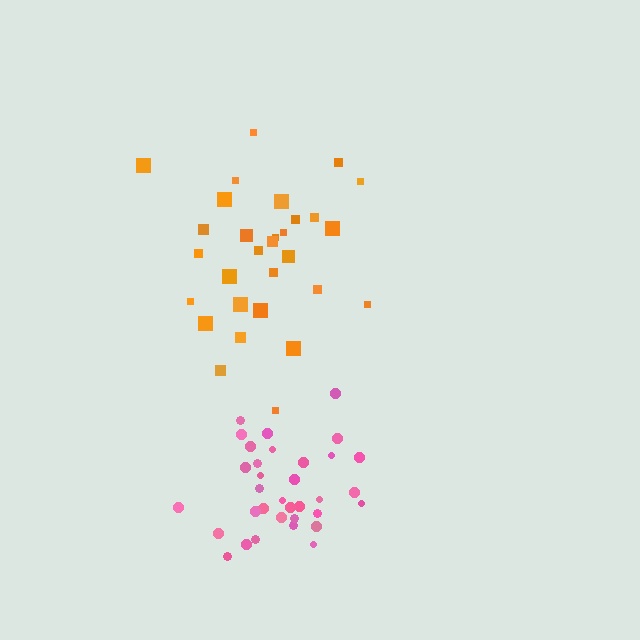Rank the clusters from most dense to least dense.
pink, orange.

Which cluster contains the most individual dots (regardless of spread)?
Pink (34).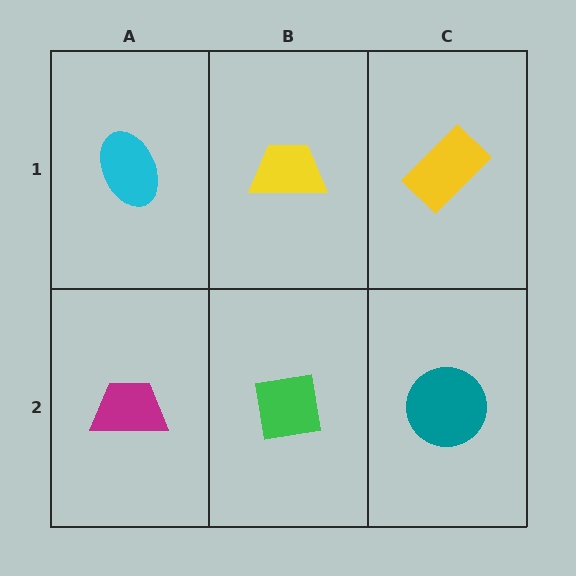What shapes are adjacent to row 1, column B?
A green square (row 2, column B), a cyan ellipse (row 1, column A), a yellow rectangle (row 1, column C).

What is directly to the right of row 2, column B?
A teal circle.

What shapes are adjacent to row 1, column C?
A teal circle (row 2, column C), a yellow trapezoid (row 1, column B).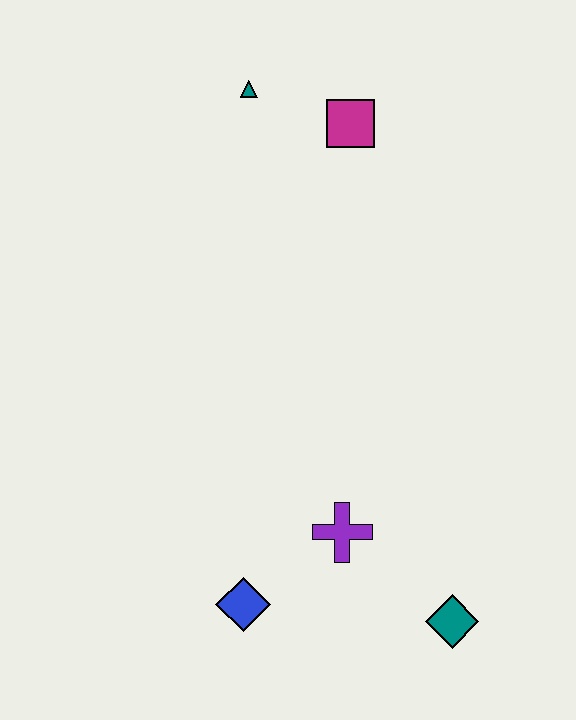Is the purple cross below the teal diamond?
No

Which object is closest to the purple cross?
The blue diamond is closest to the purple cross.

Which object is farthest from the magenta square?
The teal diamond is farthest from the magenta square.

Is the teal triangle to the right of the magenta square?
No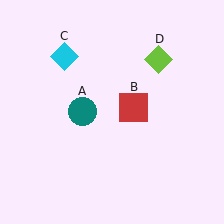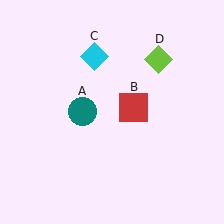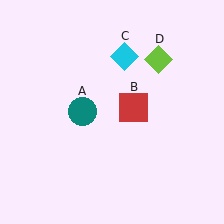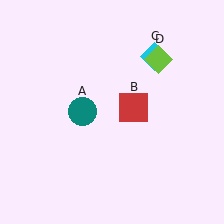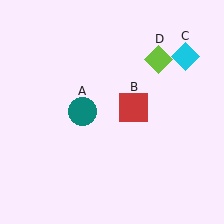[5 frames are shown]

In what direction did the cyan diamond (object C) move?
The cyan diamond (object C) moved right.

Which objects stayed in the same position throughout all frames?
Teal circle (object A) and red square (object B) and lime diamond (object D) remained stationary.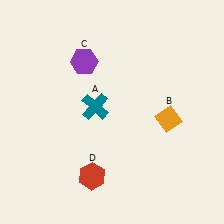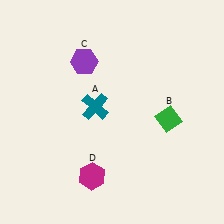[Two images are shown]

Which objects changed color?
B changed from orange to green. D changed from red to magenta.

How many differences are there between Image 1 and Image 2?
There are 2 differences between the two images.